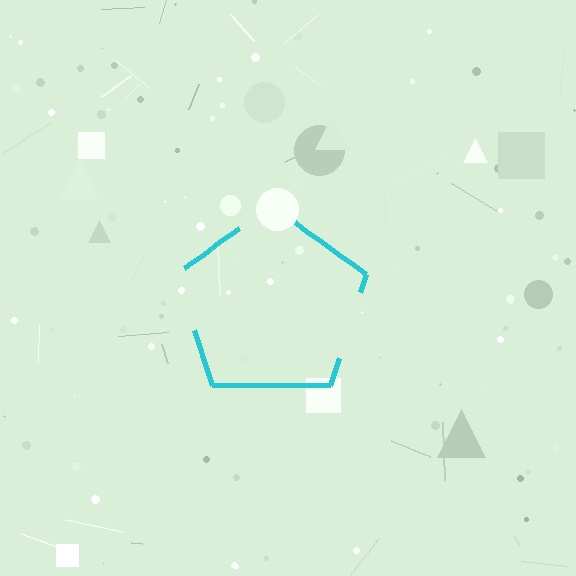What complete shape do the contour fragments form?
The contour fragments form a pentagon.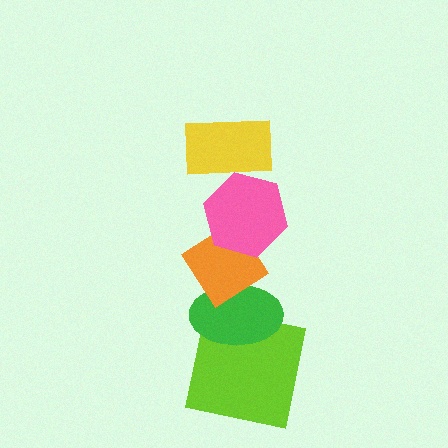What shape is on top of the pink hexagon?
The yellow rectangle is on top of the pink hexagon.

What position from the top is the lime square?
The lime square is 5th from the top.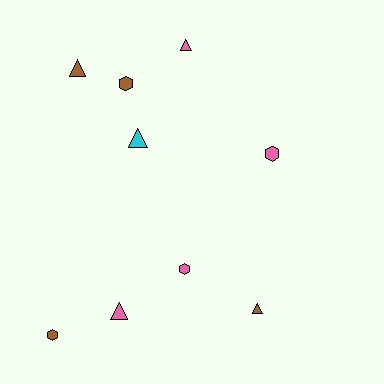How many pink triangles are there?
There are 2 pink triangles.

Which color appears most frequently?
Brown, with 4 objects.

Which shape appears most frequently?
Triangle, with 5 objects.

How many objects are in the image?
There are 9 objects.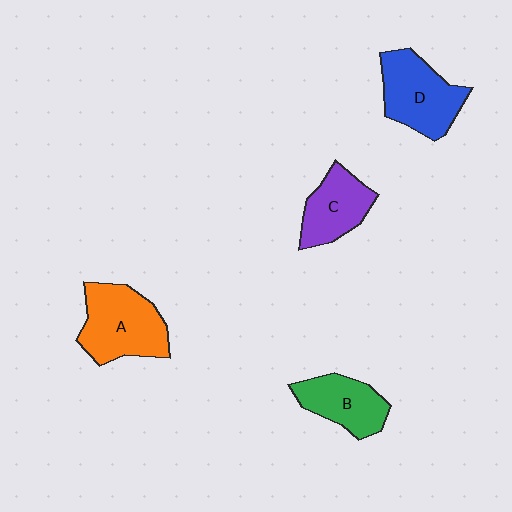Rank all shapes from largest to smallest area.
From largest to smallest: A (orange), D (blue), B (green), C (purple).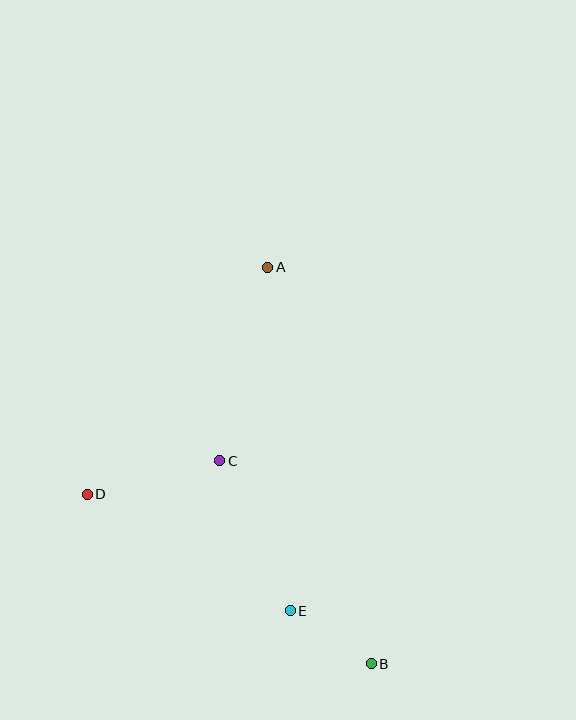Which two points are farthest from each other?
Points A and B are farthest from each other.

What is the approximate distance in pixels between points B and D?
The distance between B and D is approximately 331 pixels.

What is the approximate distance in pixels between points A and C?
The distance between A and C is approximately 199 pixels.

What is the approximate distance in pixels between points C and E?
The distance between C and E is approximately 166 pixels.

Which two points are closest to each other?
Points B and E are closest to each other.